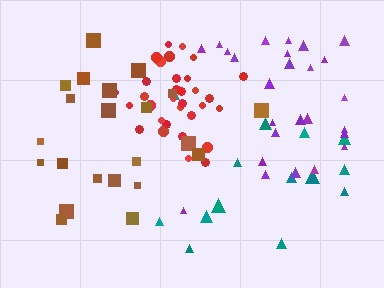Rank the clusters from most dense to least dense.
red, purple, brown, teal.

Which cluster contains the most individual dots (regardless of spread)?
Red (32).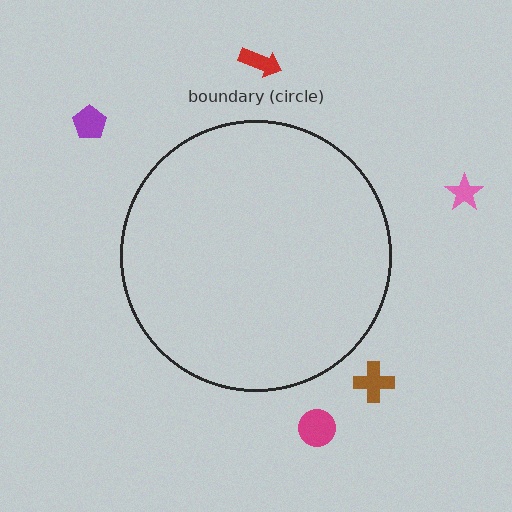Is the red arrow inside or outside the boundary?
Outside.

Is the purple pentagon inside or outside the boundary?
Outside.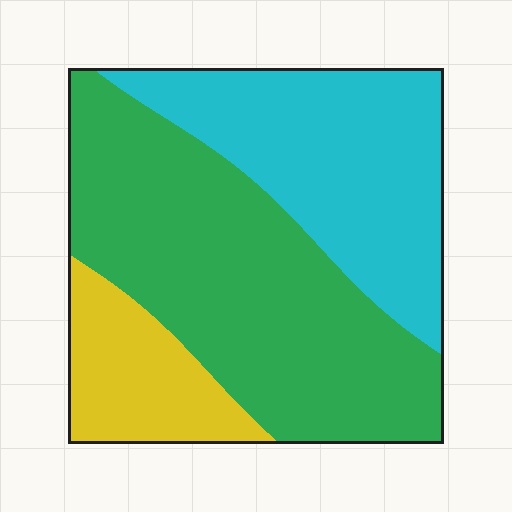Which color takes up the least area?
Yellow, at roughly 15%.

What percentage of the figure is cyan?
Cyan takes up between a third and a half of the figure.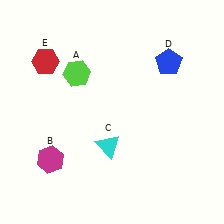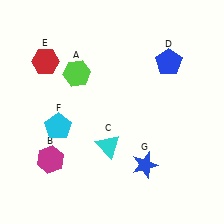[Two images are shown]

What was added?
A cyan pentagon (F), a blue star (G) were added in Image 2.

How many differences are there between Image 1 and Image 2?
There are 2 differences between the two images.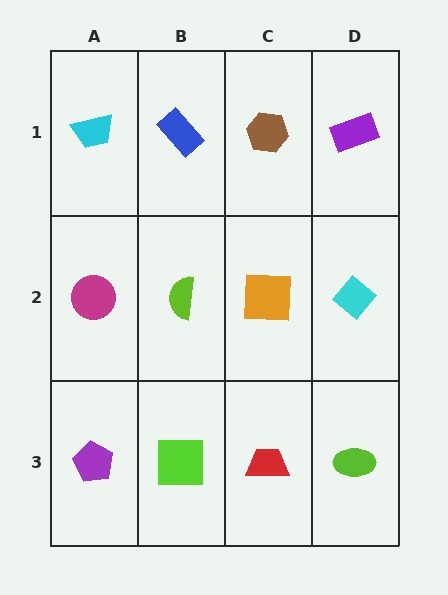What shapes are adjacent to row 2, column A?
A cyan trapezoid (row 1, column A), a purple pentagon (row 3, column A), a lime semicircle (row 2, column B).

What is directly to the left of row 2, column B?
A magenta circle.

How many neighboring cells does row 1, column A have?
2.